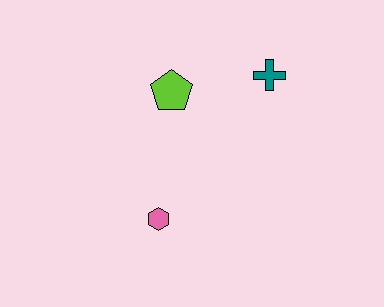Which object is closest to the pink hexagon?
The lime pentagon is closest to the pink hexagon.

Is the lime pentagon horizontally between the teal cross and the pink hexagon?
Yes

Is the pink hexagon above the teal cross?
No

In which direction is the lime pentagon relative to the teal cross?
The lime pentagon is to the left of the teal cross.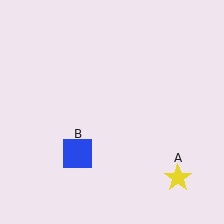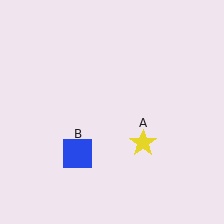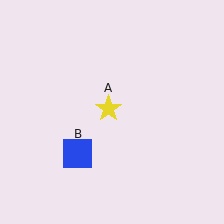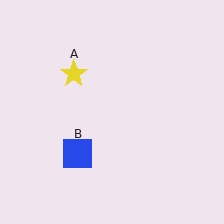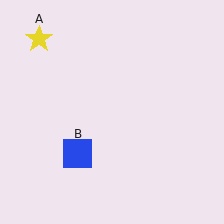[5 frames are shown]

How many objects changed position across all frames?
1 object changed position: yellow star (object A).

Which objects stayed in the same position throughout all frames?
Blue square (object B) remained stationary.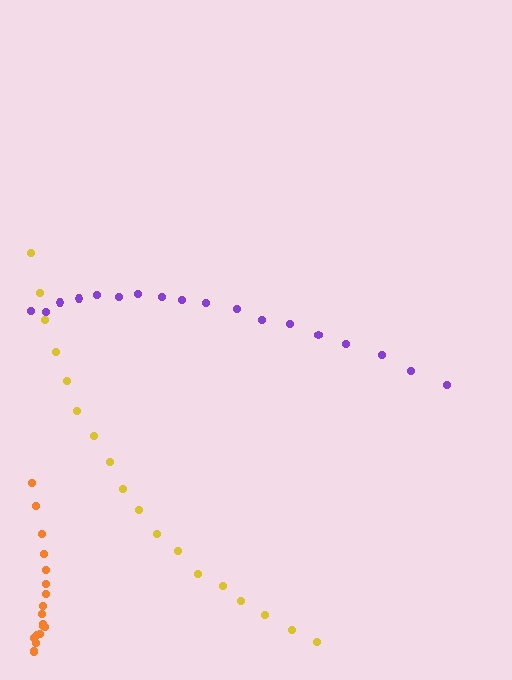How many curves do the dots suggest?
There are 3 distinct paths.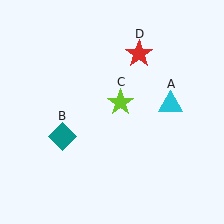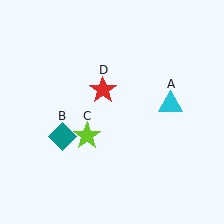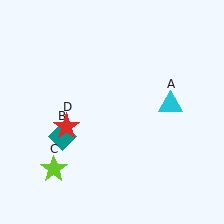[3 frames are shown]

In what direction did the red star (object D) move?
The red star (object D) moved down and to the left.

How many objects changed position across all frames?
2 objects changed position: lime star (object C), red star (object D).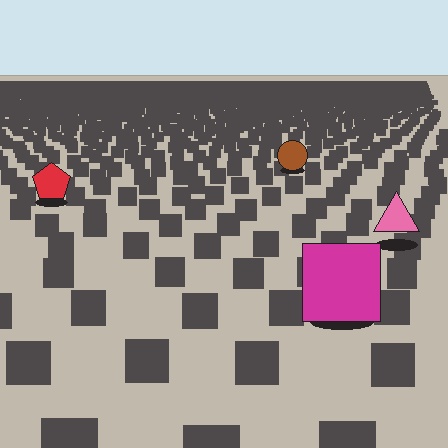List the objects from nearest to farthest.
From nearest to farthest: the magenta square, the pink triangle, the red pentagon, the brown circle.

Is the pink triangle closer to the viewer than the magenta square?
No. The magenta square is closer — you can tell from the texture gradient: the ground texture is coarser near it.